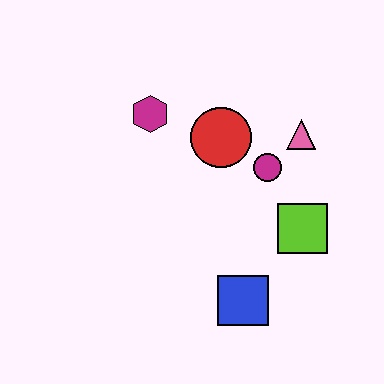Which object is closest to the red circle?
The magenta circle is closest to the red circle.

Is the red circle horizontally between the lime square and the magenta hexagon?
Yes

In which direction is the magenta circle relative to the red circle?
The magenta circle is to the right of the red circle.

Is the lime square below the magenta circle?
Yes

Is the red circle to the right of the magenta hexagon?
Yes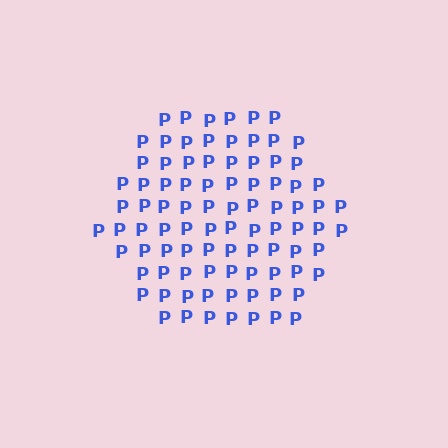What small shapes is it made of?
It is made of small letter P's.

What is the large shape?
The large shape is a hexagon.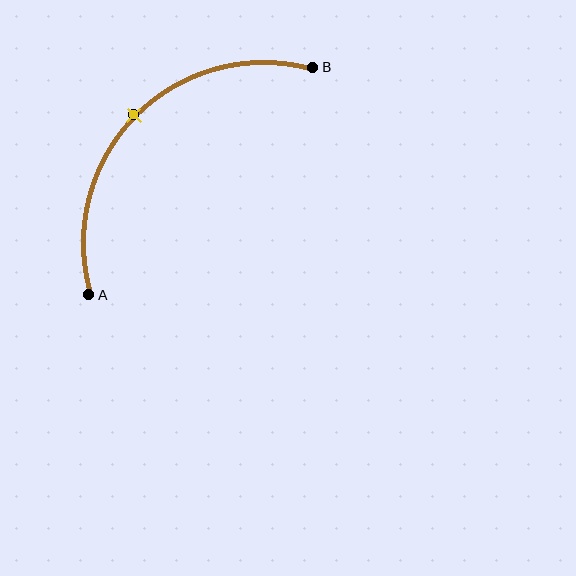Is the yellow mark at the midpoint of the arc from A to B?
Yes. The yellow mark lies on the arc at equal arc-length from both A and B — it is the arc midpoint.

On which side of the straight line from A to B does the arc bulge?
The arc bulges above and to the left of the straight line connecting A and B.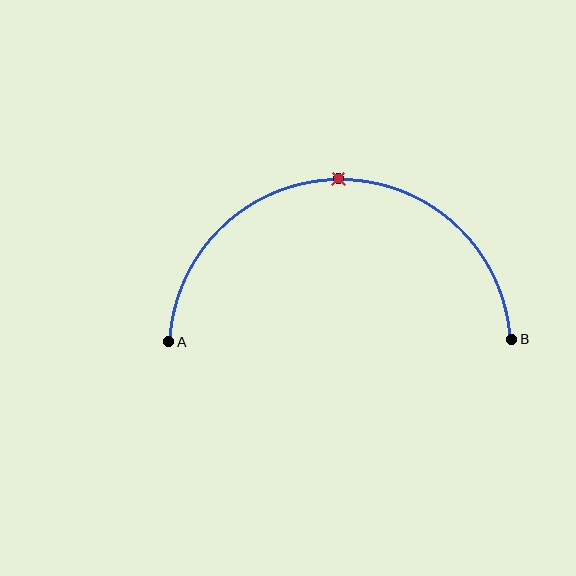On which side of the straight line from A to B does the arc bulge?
The arc bulges above the straight line connecting A and B.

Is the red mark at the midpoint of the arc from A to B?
Yes. The red mark lies on the arc at equal arc-length from both A and B — it is the arc midpoint.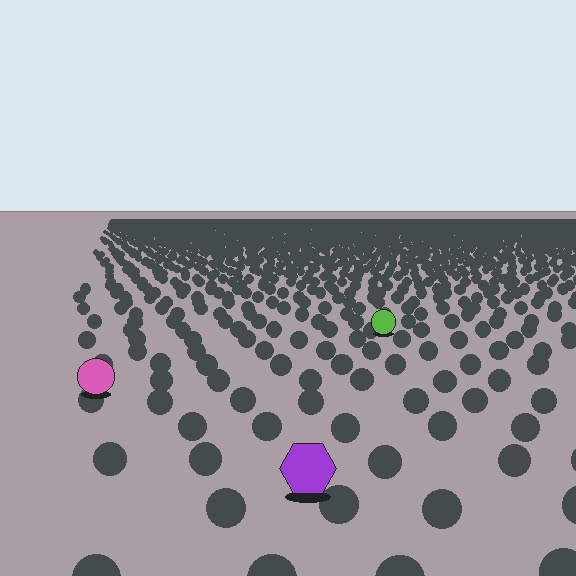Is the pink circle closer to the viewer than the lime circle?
Yes. The pink circle is closer — you can tell from the texture gradient: the ground texture is coarser near it.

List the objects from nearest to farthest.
From nearest to farthest: the purple hexagon, the pink circle, the lime circle.